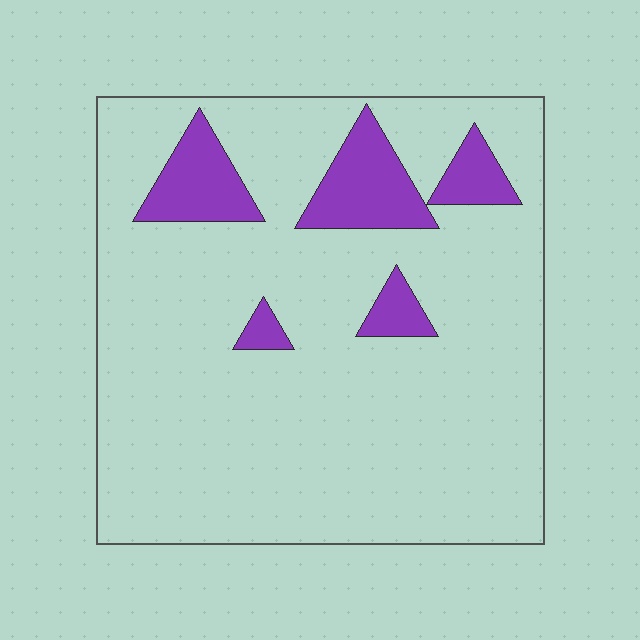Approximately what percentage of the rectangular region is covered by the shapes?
Approximately 15%.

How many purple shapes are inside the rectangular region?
5.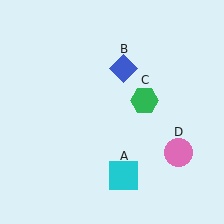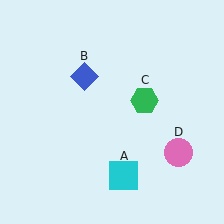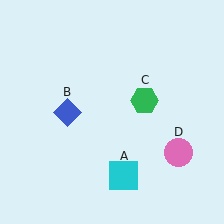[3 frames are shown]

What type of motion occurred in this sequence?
The blue diamond (object B) rotated counterclockwise around the center of the scene.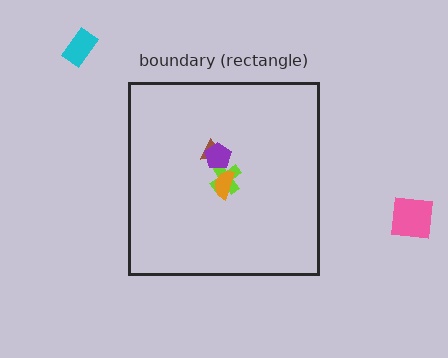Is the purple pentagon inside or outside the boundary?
Inside.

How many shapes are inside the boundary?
4 inside, 2 outside.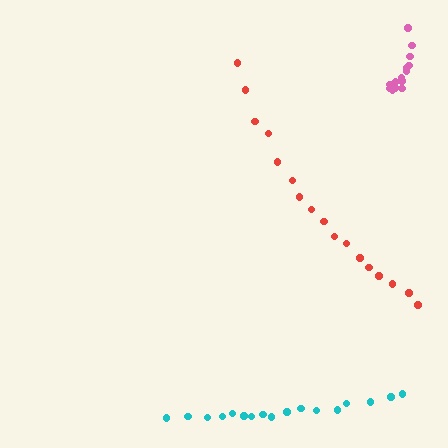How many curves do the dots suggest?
There are 3 distinct paths.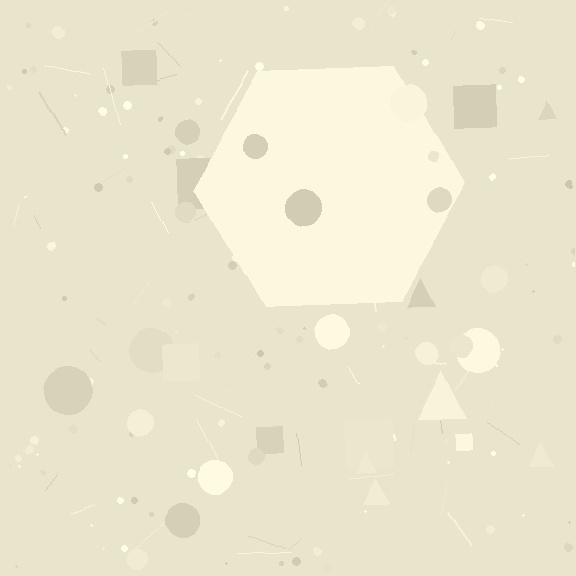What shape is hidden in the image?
A hexagon is hidden in the image.